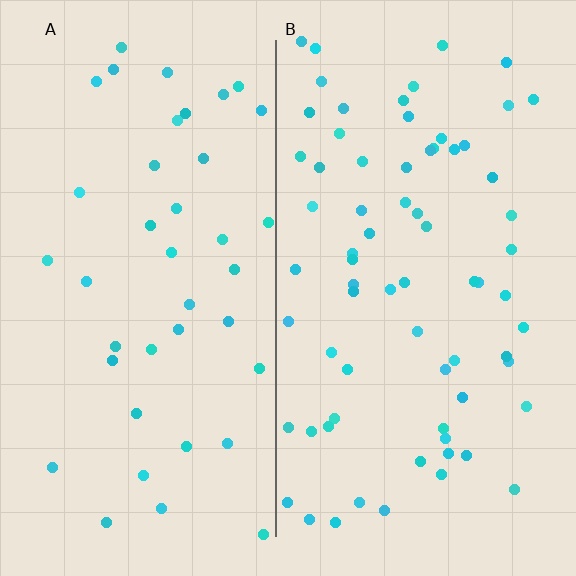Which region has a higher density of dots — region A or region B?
B (the right).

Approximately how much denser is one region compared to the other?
Approximately 1.8× — region B over region A.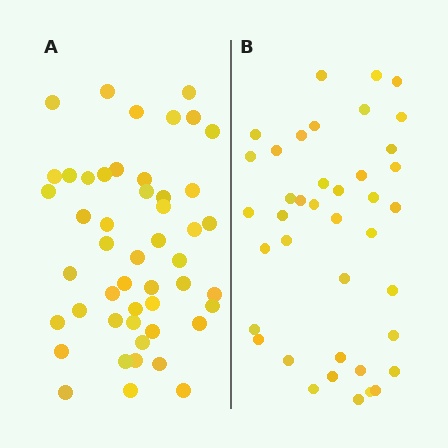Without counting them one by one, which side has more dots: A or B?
Region A (the left region) has more dots.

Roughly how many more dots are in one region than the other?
Region A has roughly 8 or so more dots than region B.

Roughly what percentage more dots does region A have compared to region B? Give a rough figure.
About 20% more.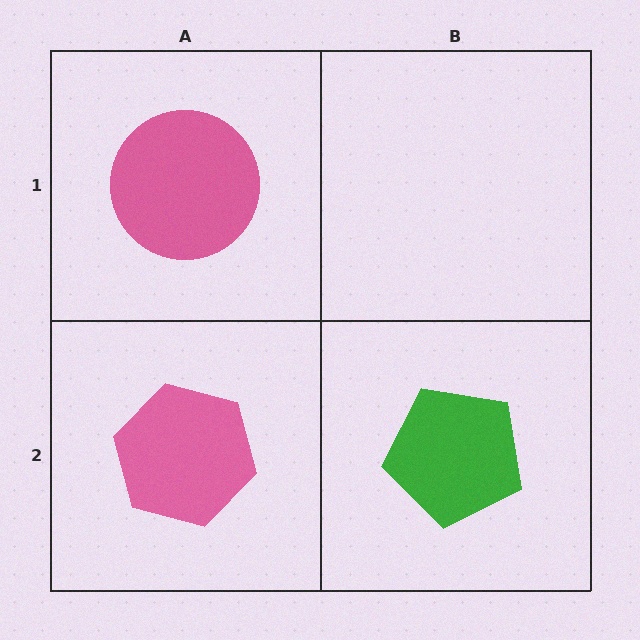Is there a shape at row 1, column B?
No, that cell is empty.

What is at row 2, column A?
A pink hexagon.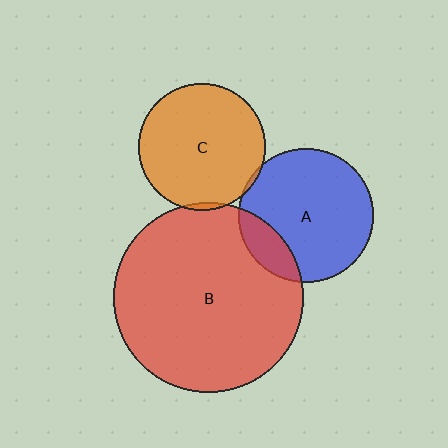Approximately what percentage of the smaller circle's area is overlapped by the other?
Approximately 5%.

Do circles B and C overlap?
Yes.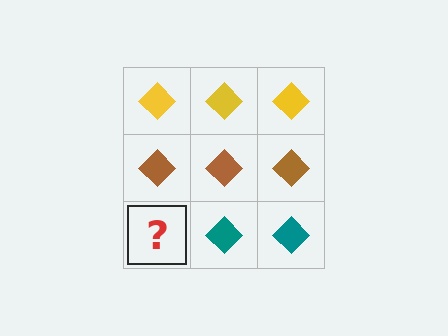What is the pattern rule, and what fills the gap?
The rule is that each row has a consistent color. The gap should be filled with a teal diamond.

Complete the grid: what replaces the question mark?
The question mark should be replaced with a teal diamond.